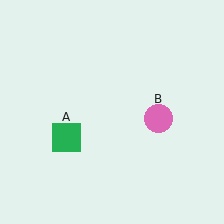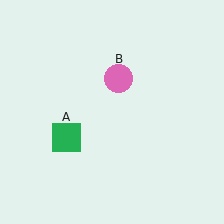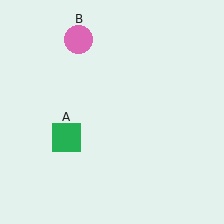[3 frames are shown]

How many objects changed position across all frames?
1 object changed position: pink circle (object B).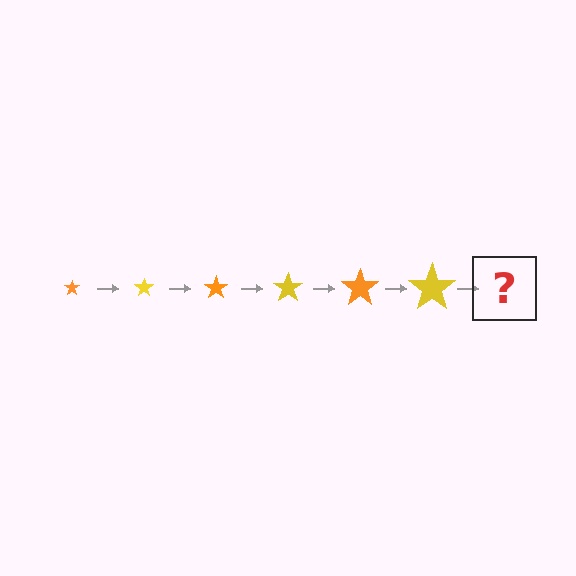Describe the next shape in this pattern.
It should be an orange star, larger than the previous one.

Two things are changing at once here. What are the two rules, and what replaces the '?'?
The two rules are that the star grows larger each step and the color cycles through orange and yellow. The '?' should be an orange star, larger than the previous one.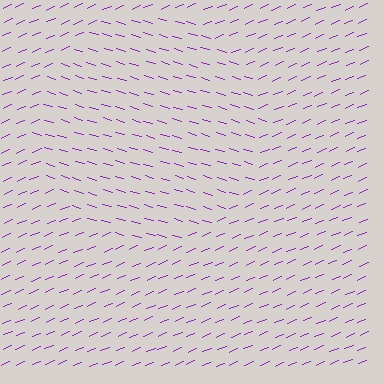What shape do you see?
I see a circle.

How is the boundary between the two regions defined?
The boundary is defined purely by a change in line orientation (approximately 39 degrees difference). All lines are the same color and thickness.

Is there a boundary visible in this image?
Yes, there is a texture boundary formed by a change in line orientation.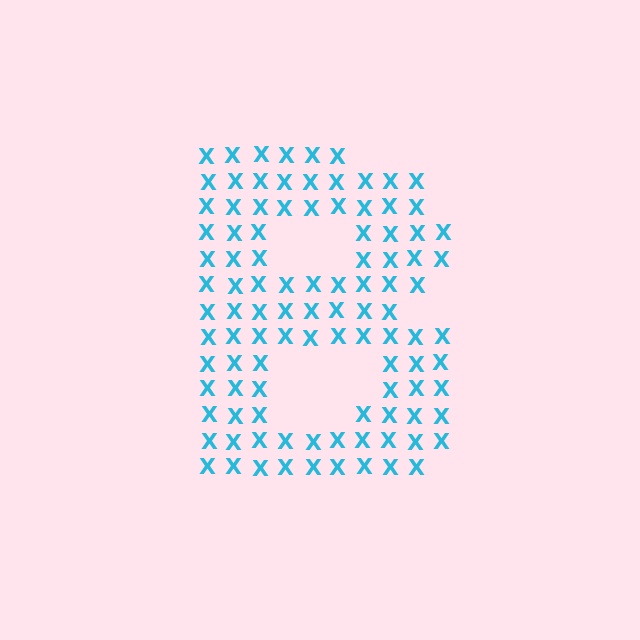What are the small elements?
The small elements are letter X's.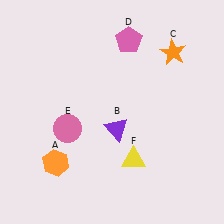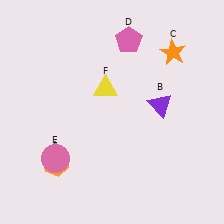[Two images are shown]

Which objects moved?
The objects that moved are: the purple triangle (B), the pink circle (E), the yellow triangle (F).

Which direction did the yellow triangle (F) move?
The yellow triangle (F) moved up.